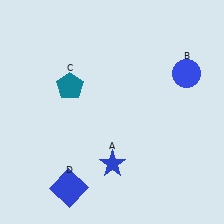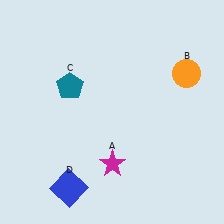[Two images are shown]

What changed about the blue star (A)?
In Image 1, A is blue. In Image 2, it changed to magenta.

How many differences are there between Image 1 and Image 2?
There are 2 differences between the two images.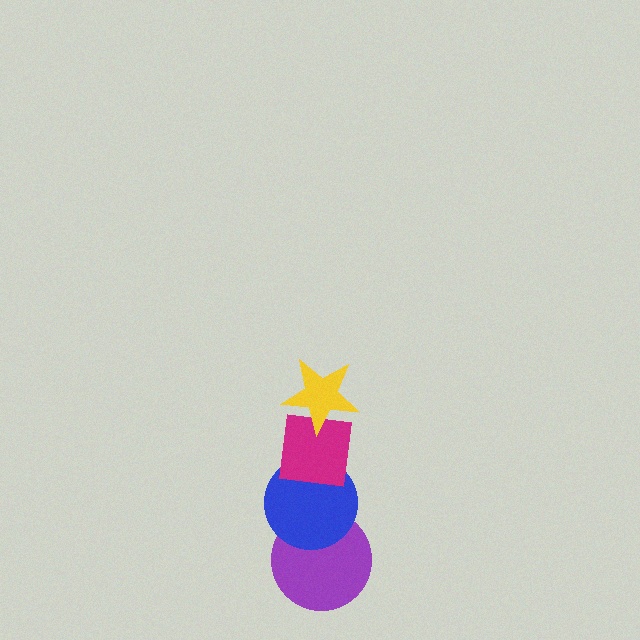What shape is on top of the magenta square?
The yellow star is on top of the magenta square.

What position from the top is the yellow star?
The yellow star is 1st from the top.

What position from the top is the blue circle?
The blue circle is 3rd from the top.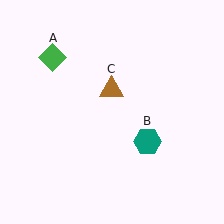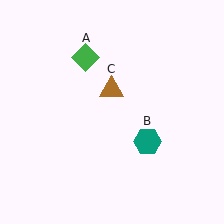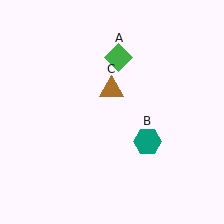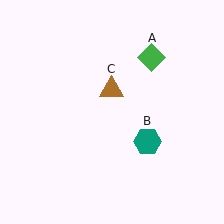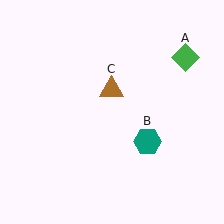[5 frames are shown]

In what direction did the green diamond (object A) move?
The green diamond (object A) moved right.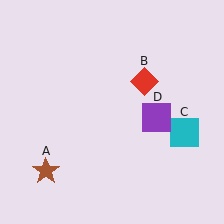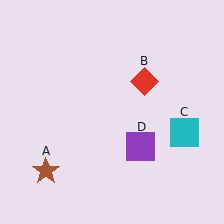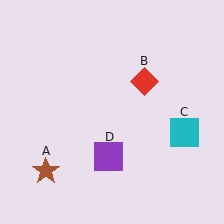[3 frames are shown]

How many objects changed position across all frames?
1 object changed position: purple square (object D).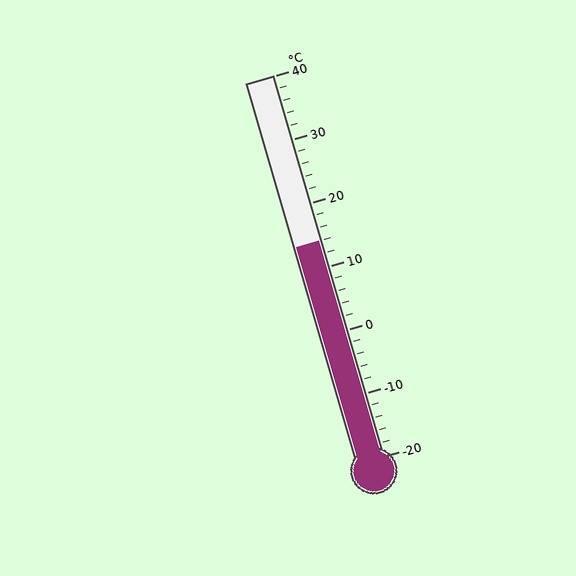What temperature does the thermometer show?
The thermometer shows approximately 14°C.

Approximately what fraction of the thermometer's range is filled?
The thermometer is filled to approximately 55% of its range.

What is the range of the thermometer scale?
The thermometer scale ranges from -20°C to 40°C.